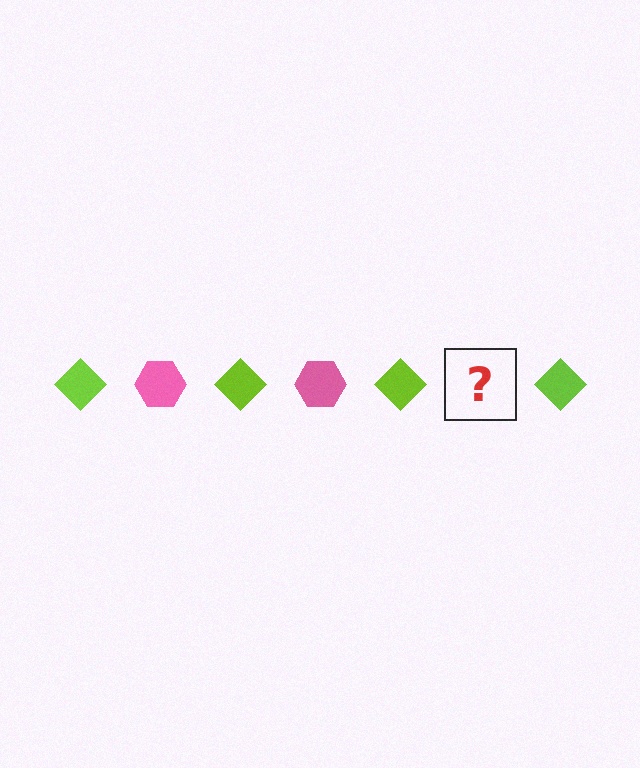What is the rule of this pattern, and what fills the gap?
The rule is that the pattern alternates between lime diamond and pink hexagon. The gap should be filled with a pink hexagon.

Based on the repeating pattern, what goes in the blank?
The blank should be a pink hexagon.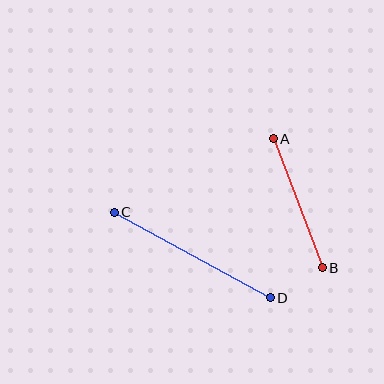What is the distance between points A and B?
The distance is approximately 138 pixels.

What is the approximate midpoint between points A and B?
The midpoint is at approximately (298, 203) pixels.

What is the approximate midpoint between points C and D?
The midpoint is at approximately (192, 255) pixels.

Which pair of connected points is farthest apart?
Points C and D are farthest apart.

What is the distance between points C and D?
The distance is approximately 178 pixels.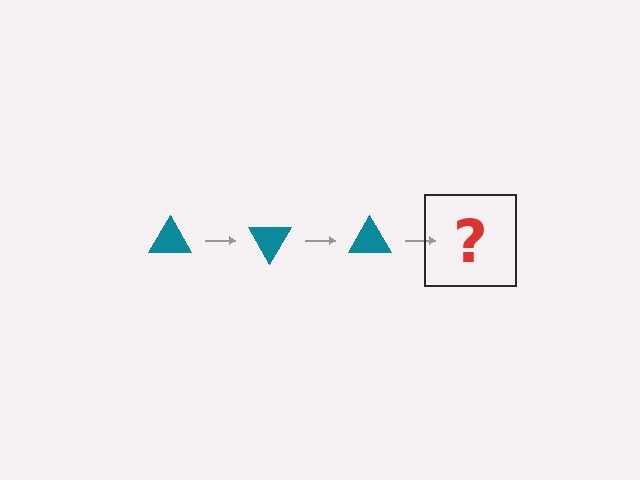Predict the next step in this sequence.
The next step is a teal triangle rotated 180 degrees.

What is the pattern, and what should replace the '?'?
The pattern is that the triangle rotates 60 degrees each step. The '?' should be a teal triangle rotated 180 degrees.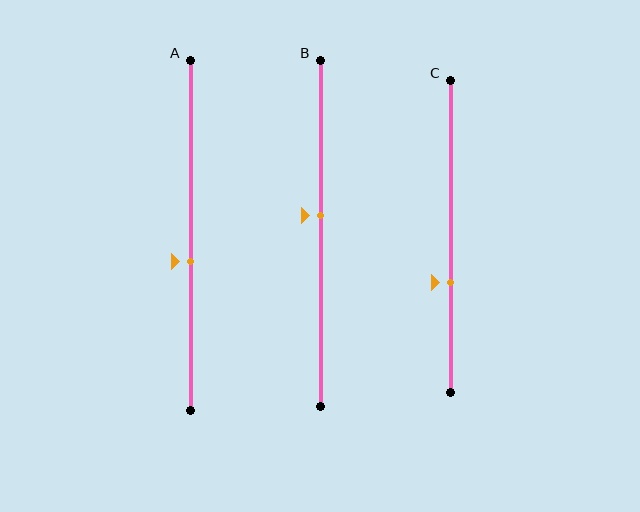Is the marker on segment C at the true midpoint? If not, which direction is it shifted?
No, the marker on segment C is shifted downward by about 15% of the segment length.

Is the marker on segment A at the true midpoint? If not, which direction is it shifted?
No, the marker on segment A is shifted downward by about 7% of the segment length.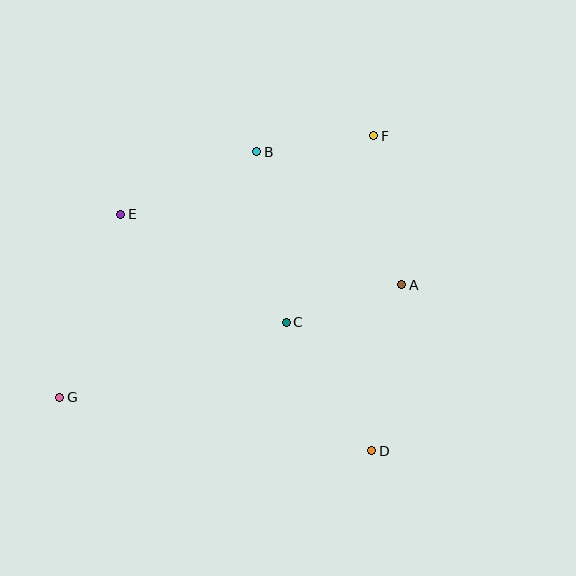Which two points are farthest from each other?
Points F and G are farthest from each other.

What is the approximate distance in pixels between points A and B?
The distance between A and B is approximately 197 pixels.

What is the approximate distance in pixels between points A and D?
The distance between A and D is approximately 169 pixels.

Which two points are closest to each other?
Points B and F are closest to each other.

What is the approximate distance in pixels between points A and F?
The distance between A and F is approximately 152 pixels.